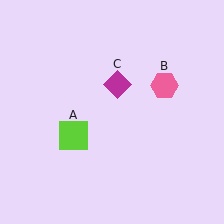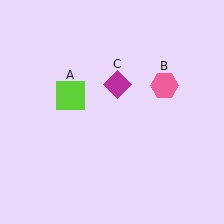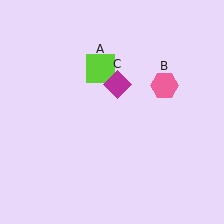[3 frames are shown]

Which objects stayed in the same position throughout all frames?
Pink hexagon (object B) and magenta diamond (object C) remained stationary.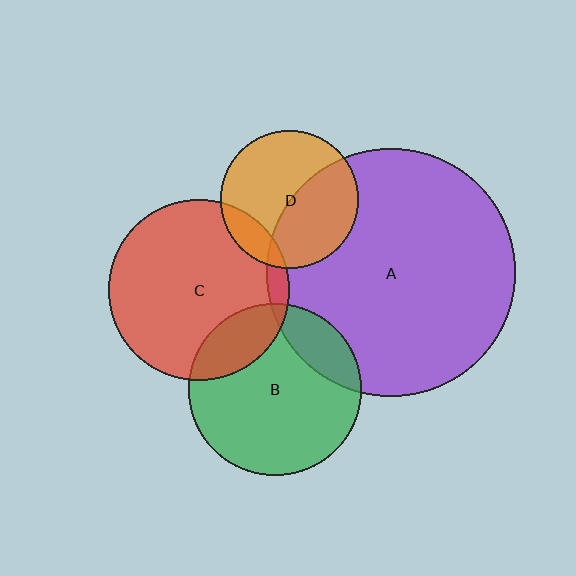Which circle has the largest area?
Circle A (purple).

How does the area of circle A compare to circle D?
Approximately 3.2 times.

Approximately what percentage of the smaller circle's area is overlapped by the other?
Approximately 20%.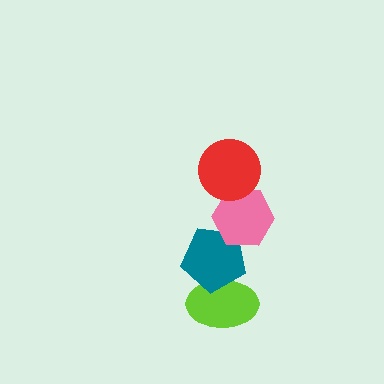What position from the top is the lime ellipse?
The lime ellipse is 4th from the top.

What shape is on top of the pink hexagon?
The red circle is on top of the pink hexagon.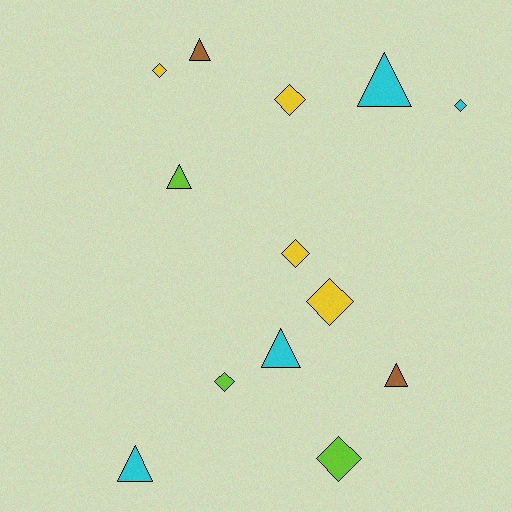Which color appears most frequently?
Cyan, with 4 objects.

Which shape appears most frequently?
Diamond, with 7 objects.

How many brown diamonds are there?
There are no brown diamonds.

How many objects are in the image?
There are 13 objects.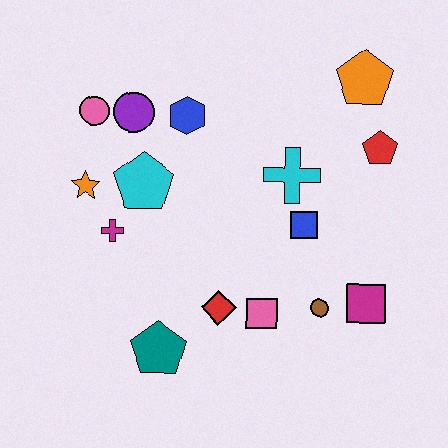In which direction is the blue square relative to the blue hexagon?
The blue square is to the right of the blue hexagon.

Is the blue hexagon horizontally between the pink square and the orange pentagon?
No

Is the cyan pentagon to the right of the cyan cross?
No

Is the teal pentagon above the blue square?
No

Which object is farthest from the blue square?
The pink circle is farthest from the blue square.